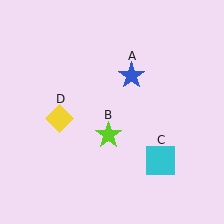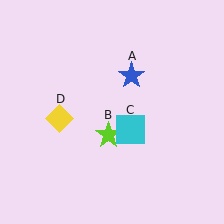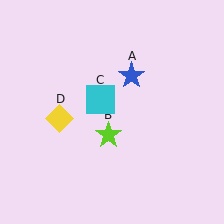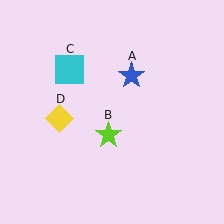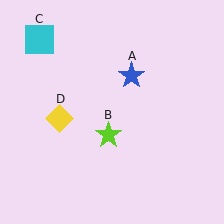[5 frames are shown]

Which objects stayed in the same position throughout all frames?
Blue star (object A) and lime star (object B) and yellow diamond (object D) remained stationary.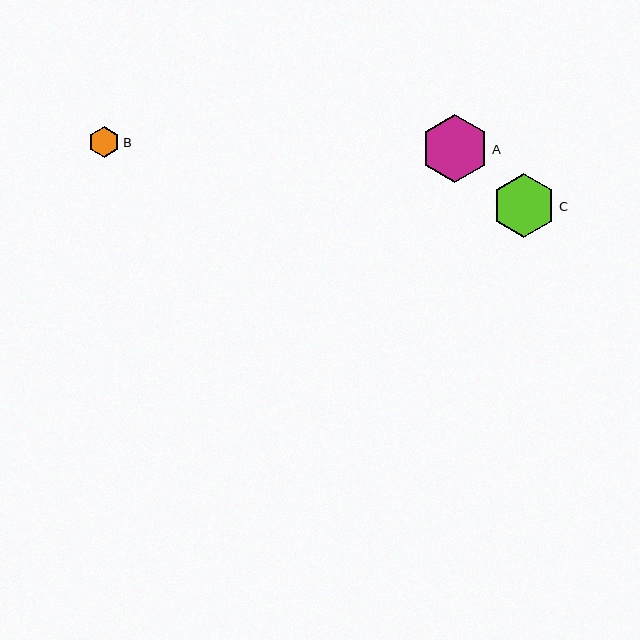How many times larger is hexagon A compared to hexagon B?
Hexagon A is approximately 2.2 times the size of hexagon B.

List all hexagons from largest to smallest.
From largest to smallest: A, C, B.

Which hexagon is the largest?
Hexagon A is the largest with a size of approximately 68 pixels.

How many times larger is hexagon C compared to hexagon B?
Hexagon C is approximately 2.0 times the size of hexagon B.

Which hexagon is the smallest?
Hexagon B is the smallest with a size of approximately 31 pixels.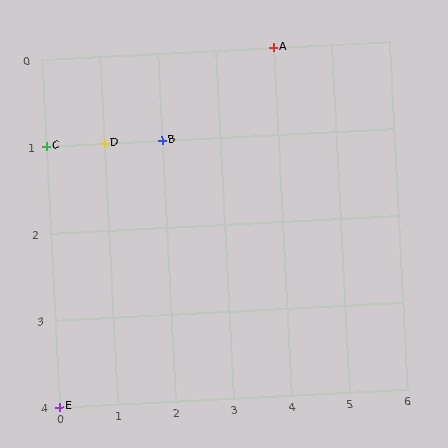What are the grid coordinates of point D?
Point D is at grid coordinates (1, 1).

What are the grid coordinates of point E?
Point E is at grid coordinates (0, 4).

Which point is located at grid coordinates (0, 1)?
Point C is at (0, 1).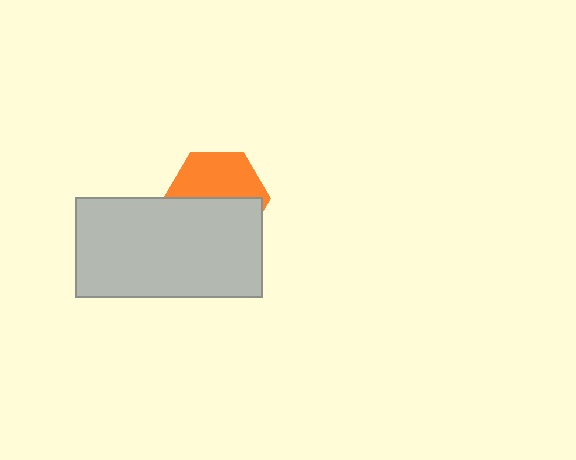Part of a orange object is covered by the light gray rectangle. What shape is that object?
It is a hexagon.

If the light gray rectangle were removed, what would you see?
You would see the complete orange hexagon.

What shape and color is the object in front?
The object in front is a light gray rectangle.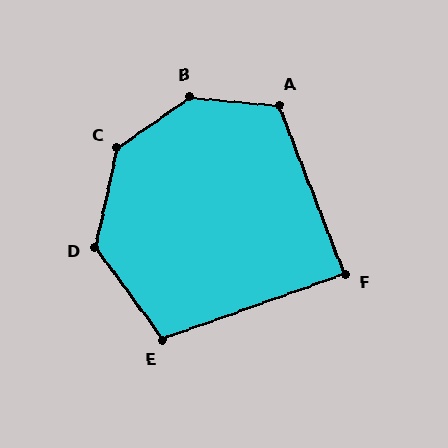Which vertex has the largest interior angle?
B, at approximately 140 degrees.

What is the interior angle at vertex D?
Approximately 131 degrees (obtuse).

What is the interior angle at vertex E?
Approximately 107 degrees (obtuse).